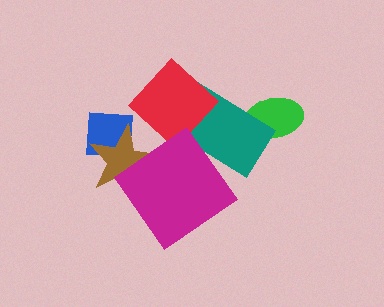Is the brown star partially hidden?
Yes, it is partially covered by another shape.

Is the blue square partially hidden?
Yes, it is partially covered by another shape.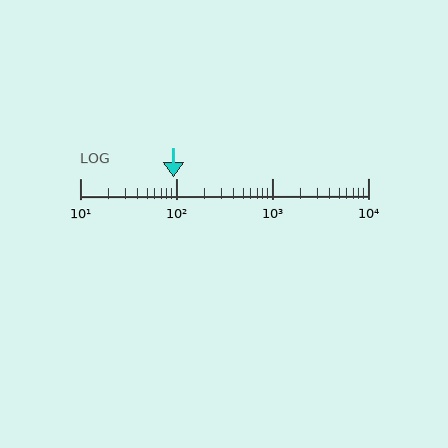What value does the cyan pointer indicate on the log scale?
The pointer indicates approximately 95.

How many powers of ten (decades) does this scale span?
The scale spans 3 decades, from 10 to 10000.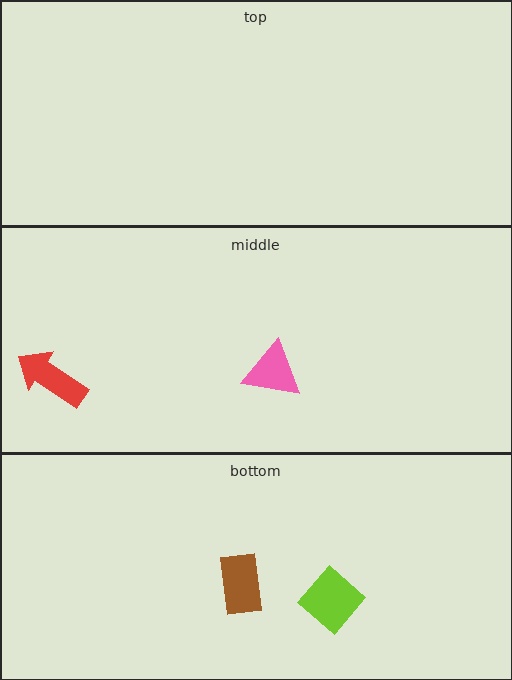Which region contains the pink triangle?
The middle region.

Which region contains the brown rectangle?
The bottom region.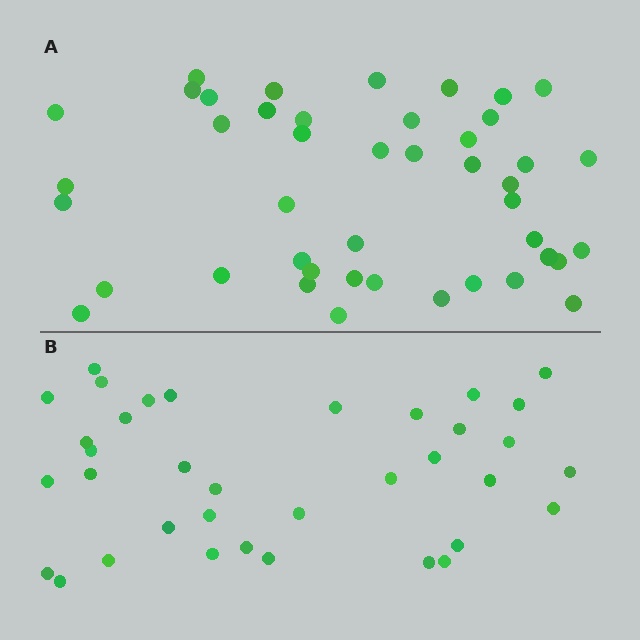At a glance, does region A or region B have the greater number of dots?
Region A (the top region) has more dots.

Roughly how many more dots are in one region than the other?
Region A has roughly 8 or so more dots than region B.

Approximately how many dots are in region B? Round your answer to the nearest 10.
About 40 dots. (The exact count is 36, which rounds to 40.)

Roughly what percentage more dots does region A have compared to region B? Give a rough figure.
About 20% more.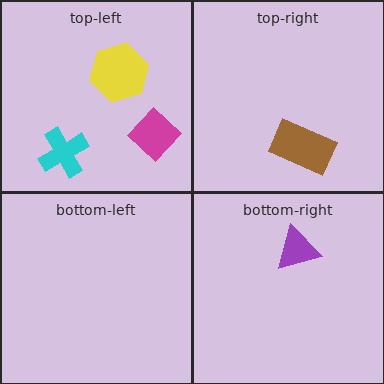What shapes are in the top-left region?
The magenta diamond, the yellow hexagon, the cyan cross.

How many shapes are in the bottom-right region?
1.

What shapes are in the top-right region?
The brown rectangle.